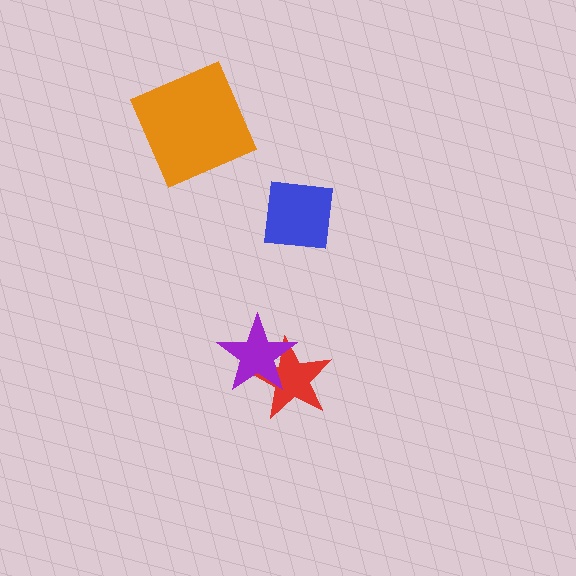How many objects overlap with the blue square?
0 objects overlap with the blue square.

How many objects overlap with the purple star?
1 object overlaps with the purple star.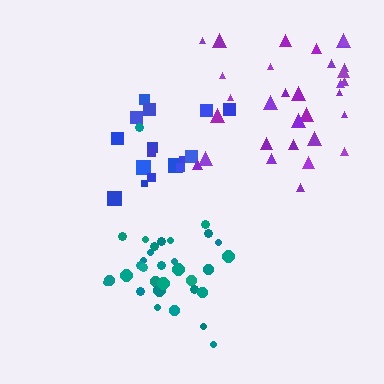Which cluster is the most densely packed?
Teal.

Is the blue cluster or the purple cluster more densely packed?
Purple.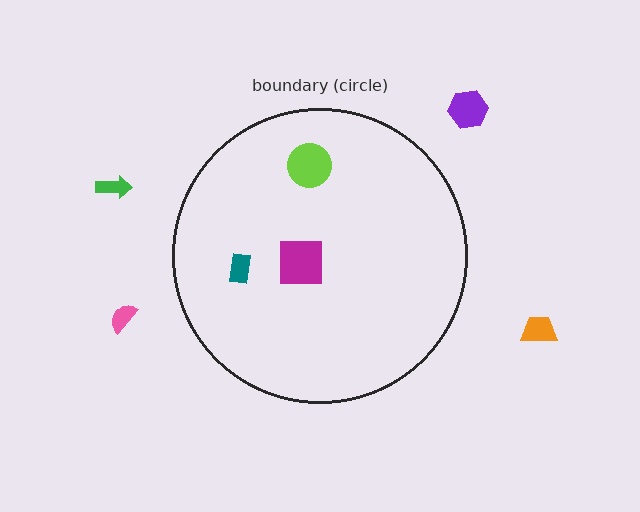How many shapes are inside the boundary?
3 inside, 4 outside.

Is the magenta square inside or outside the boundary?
Inside.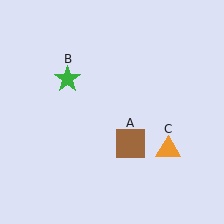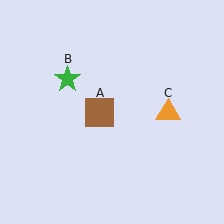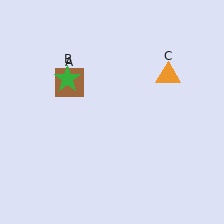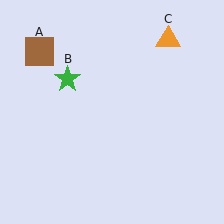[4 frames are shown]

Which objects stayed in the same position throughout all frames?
Green star (object B) remained stationary.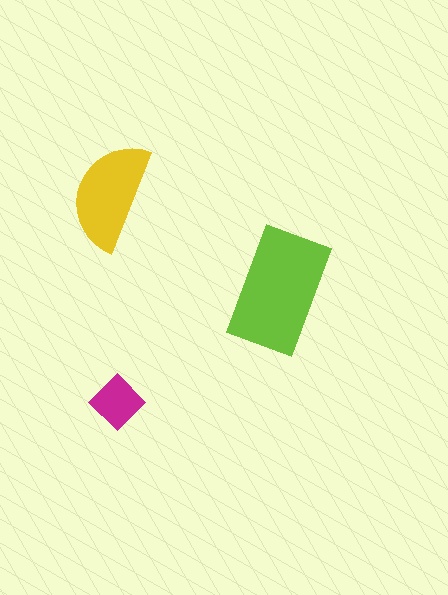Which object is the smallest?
The magenta diamond.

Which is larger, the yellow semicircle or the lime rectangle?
The lime rectangle.